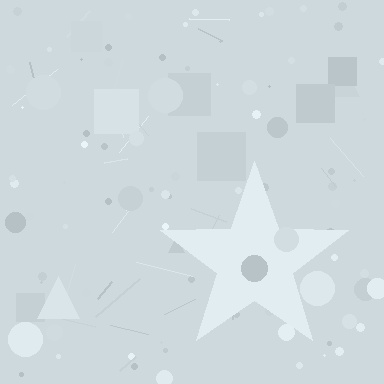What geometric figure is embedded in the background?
A star is embedded in the background.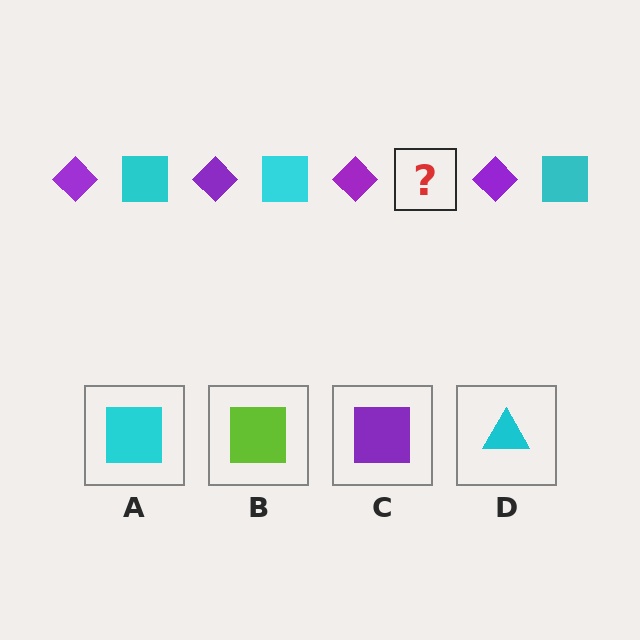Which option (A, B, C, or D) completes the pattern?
A.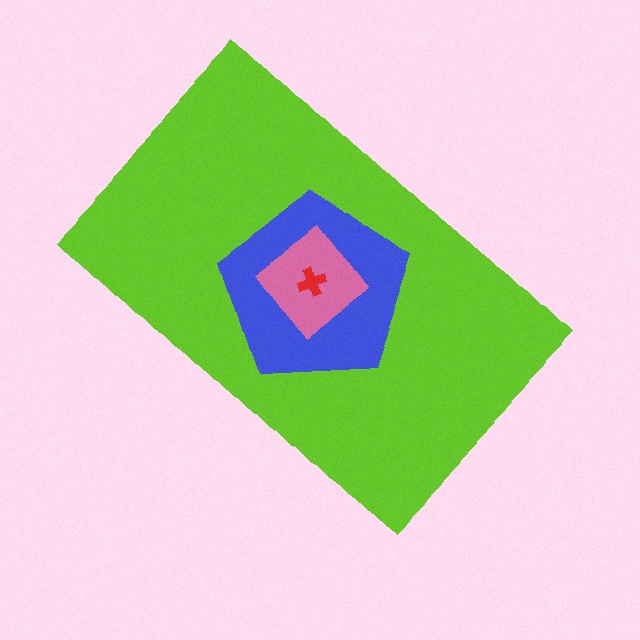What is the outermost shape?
The lime rectangle.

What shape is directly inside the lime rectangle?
The blue pentagon.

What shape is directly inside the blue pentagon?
The pink diamond.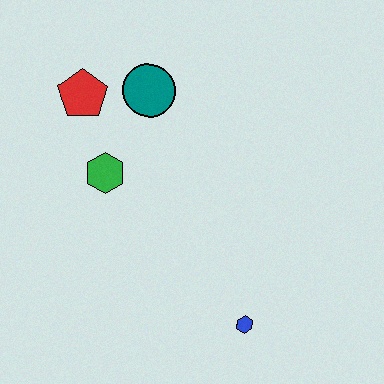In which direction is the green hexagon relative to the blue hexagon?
The green hexagon is above the blue hexagon.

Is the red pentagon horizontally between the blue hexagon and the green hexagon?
No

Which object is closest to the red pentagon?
The teal circle is closest to the red pentagon.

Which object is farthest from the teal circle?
The blue hexagon is farthest from the teal circle.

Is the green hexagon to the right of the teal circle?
No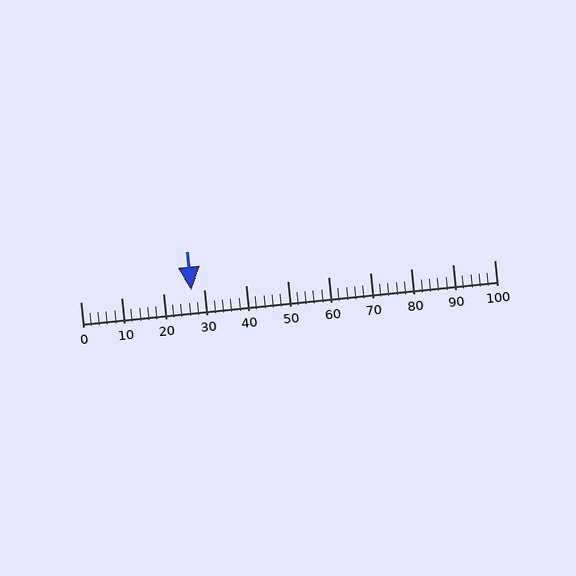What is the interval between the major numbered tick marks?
The major tick marks are spaced 10 units apart.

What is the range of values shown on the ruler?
The ruler shows values from 0 to 100.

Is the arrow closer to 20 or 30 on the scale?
The arrow is closer to 30.